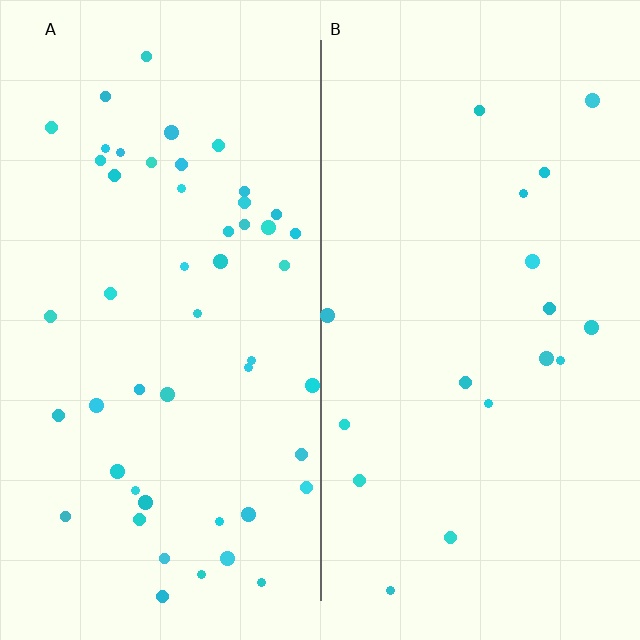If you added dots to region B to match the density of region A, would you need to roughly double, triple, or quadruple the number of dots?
Approximately triple.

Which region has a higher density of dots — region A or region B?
A (the left).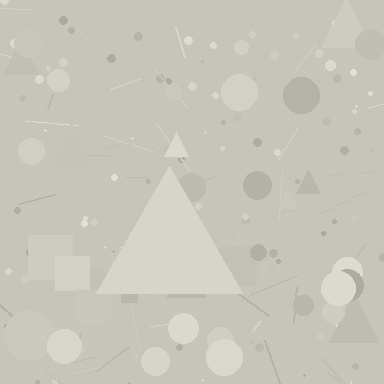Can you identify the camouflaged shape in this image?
The camouflaged shape is a triangle.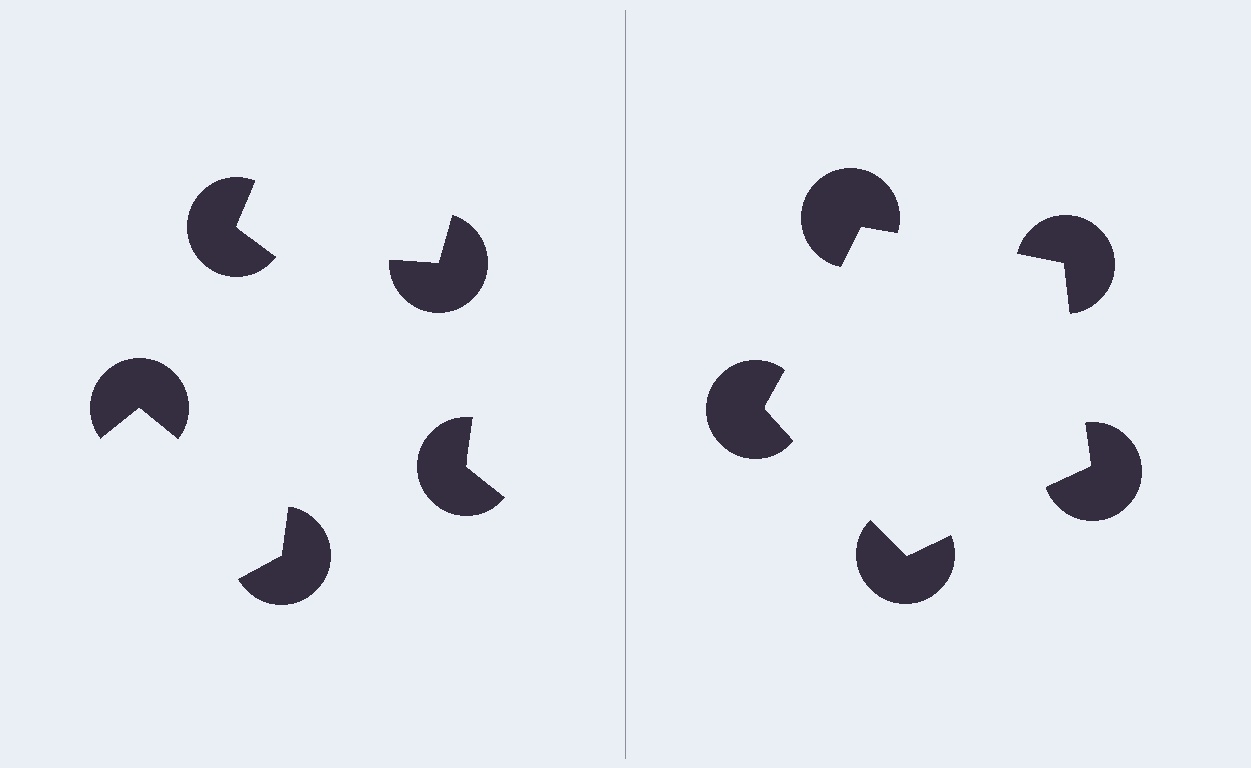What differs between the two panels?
The pac-man discs are positioned identically on both sides; only the wedge orientations differ. On the right they align to a pentagon; on the left they are misaligned.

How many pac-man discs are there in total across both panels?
10 — 5 on each side.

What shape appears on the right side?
An illusory pentagon.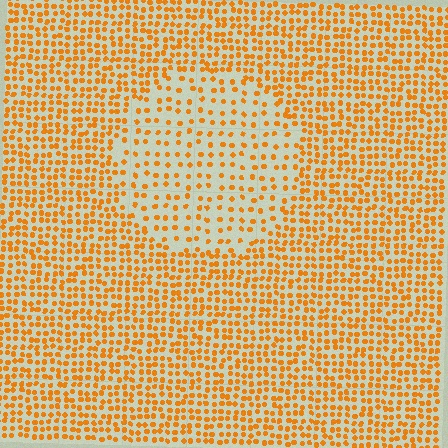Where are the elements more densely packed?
The elements are more densely packed outside the circle boundary.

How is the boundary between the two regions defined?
The boundary is defined by a change in element density (approximately 2.1x ratio). All elements are the same color, size, and shape.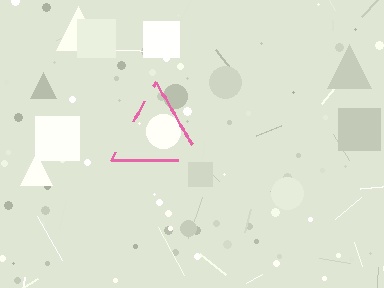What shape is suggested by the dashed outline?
The dashed outline suggests a triangle.